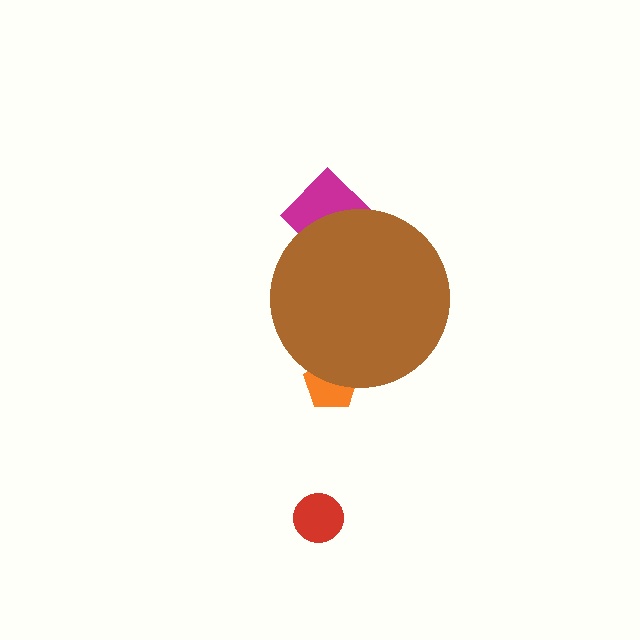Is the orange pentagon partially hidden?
Yes, the orange pentagon is partially hidden behind the brown circle.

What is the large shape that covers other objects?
A brown circle.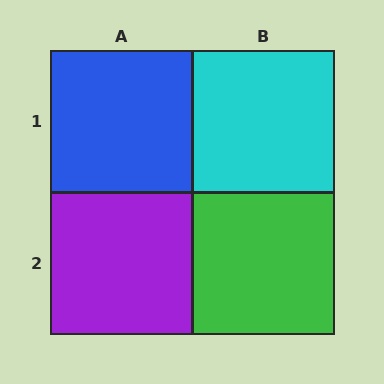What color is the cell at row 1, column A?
Blue.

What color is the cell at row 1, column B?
Cyan.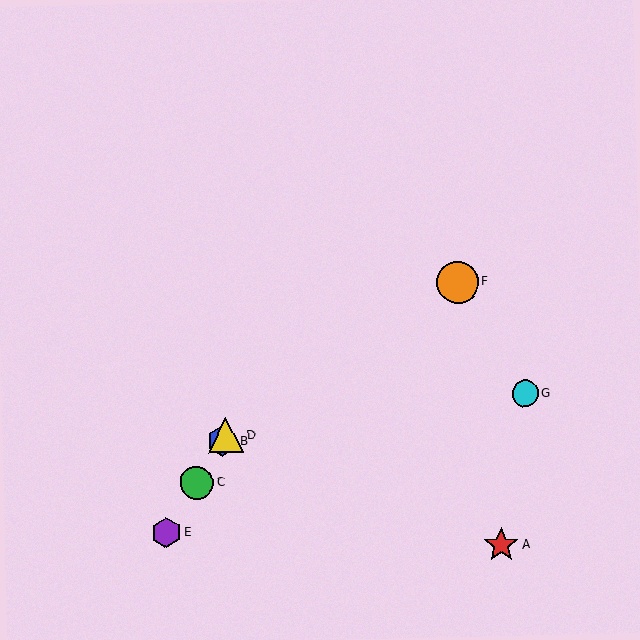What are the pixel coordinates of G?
Object G is at (525, 393).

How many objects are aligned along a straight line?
4 objects (B, C, D, E) are aligned along a straight line.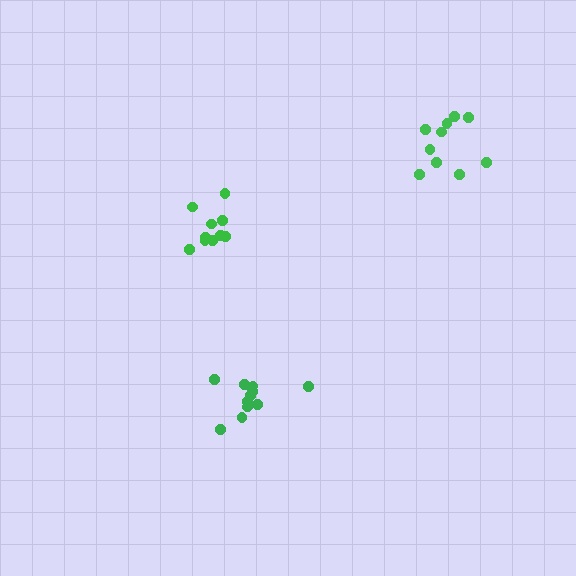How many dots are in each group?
Group 1: 11 dots, Group 2: 10 dots, Group 3: 10 dots (31 total).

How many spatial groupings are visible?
There are 3 spatial groupings.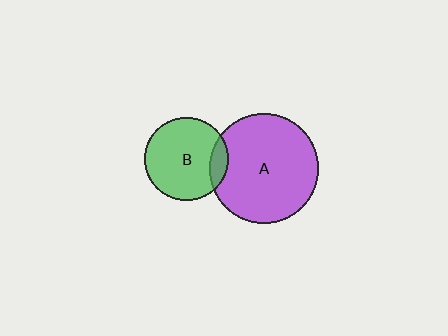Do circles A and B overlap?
Yes.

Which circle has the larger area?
Circle A (purple).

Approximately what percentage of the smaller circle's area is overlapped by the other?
Approximately 15%.